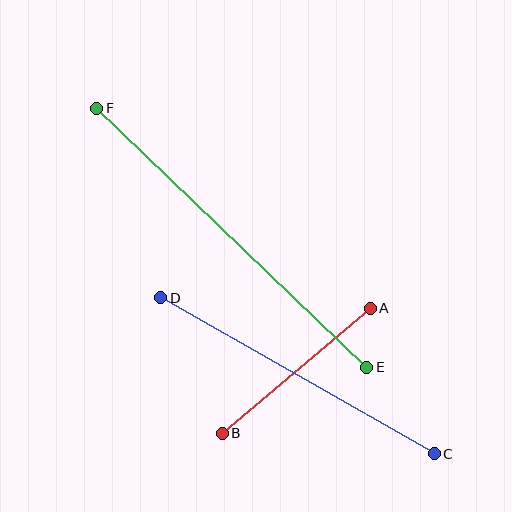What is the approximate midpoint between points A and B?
The midpoint is at approximately (296, 371) pixels.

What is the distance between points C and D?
The distance is approximately 315 pixels.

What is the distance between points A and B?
The distance is approximately 194 pixels.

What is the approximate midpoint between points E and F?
The midpoint is at approximately (232, 238) pixels.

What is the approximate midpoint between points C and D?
The midpoint is at approximately (298, 376) pixels.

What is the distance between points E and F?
The distance is approximately 374 pixels.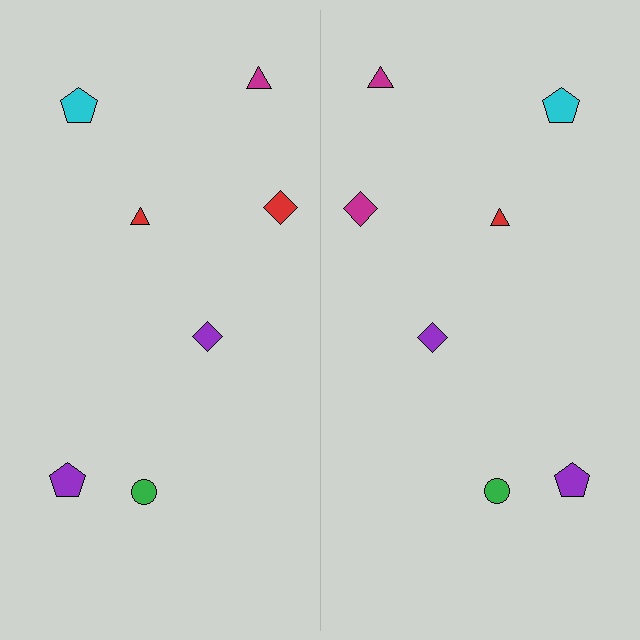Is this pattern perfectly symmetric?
No, the pattern is not perfectly symmetric. The magenta diamond on the right side breaks the symmetry — its mirror counterpart is red.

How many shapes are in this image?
There are 14 shapes in this image.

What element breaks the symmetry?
The magenta diamond on the right side breaks the symmetry — its mirror counterpart is red.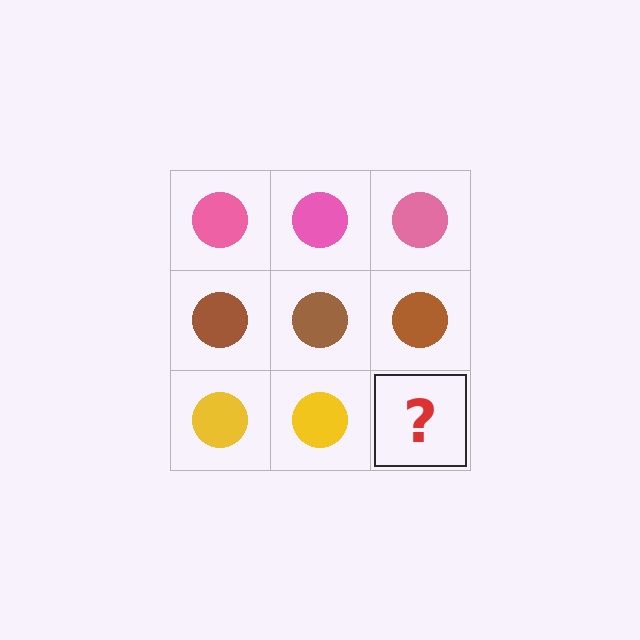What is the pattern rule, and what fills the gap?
The rule is that each row has a consistent color. The gap should be filled with a yellow circle.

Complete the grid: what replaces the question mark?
The question mark should be replaced with a yellow circle.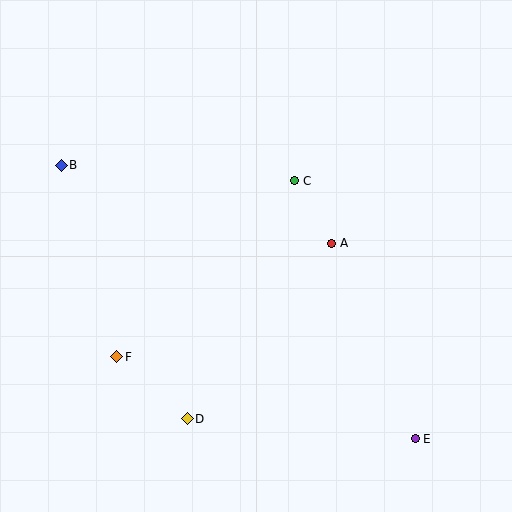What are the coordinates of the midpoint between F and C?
The midpoint between F and C is at (206, 269).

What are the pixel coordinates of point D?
Point D is at (187, 419).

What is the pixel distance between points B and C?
The distance between B and C is 234 pixels.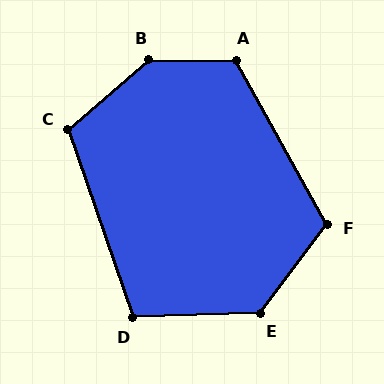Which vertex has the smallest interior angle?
D, at approximately 107 degrees.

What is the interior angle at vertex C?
Approximately 112 degrees (obtuse).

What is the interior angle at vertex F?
Approximately 114 degrees (obtuse).